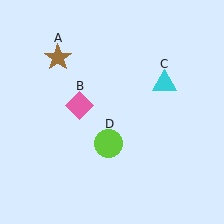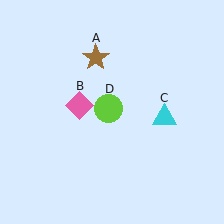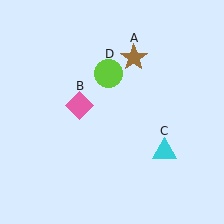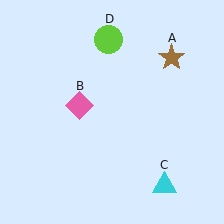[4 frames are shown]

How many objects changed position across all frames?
3 objects changed position: brown star (object A), cyan triangle (object C), lime circle (object D).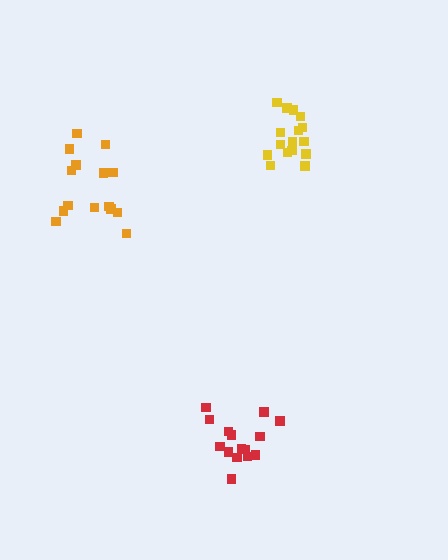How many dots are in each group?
Group 1: 16 dots, Group 2: 15 dots, Group 3: 16 dots (47 total).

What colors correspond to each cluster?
The clusters are colored: yellow, red, orange.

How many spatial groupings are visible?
There are 3 spatial groupings.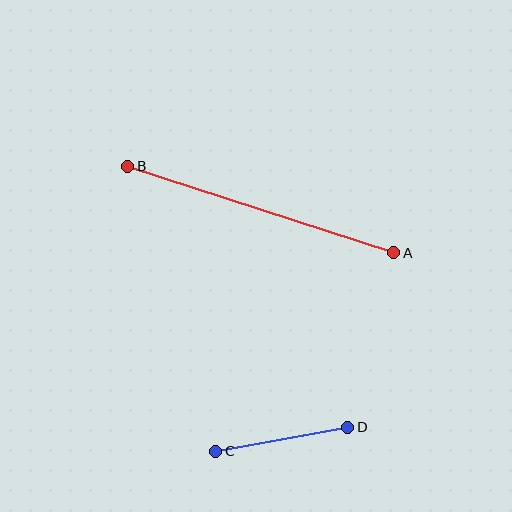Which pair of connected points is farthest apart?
Points A and B are farthest apart.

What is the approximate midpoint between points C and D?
The midpoint is at approximately (282, 439) pixels.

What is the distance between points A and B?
The distance is approximately 280 pixels.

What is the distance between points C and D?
The distance is approximately 134 pixels.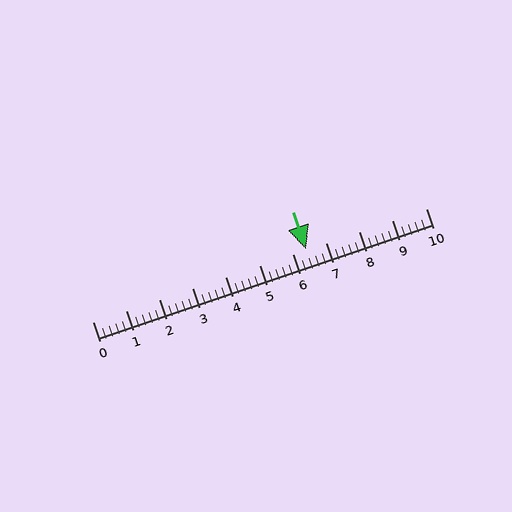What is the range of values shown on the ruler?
The ruler shows values from 0 to 10.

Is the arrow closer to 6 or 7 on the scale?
The arrow is closer to 6.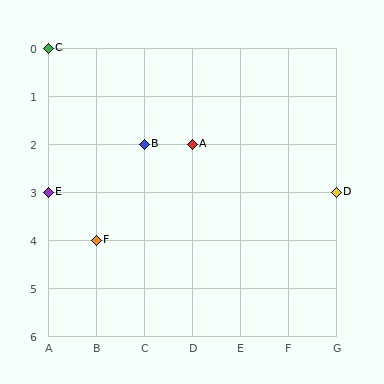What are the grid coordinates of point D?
Point D is at grid coordinates (G, 3).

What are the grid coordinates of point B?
Point B is at grid coordinates (C, 2).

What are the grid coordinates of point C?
Point C is at grid coordinates (A, 0).